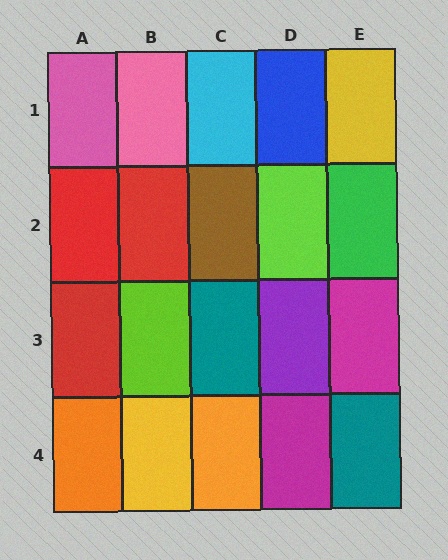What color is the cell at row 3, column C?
Teal.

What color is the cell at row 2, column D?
Lime.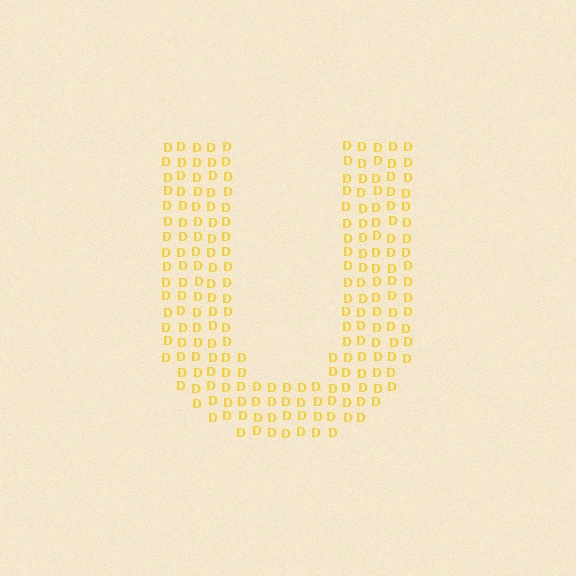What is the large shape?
The large shape is the letter U.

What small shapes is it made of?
It is made of small letter D's.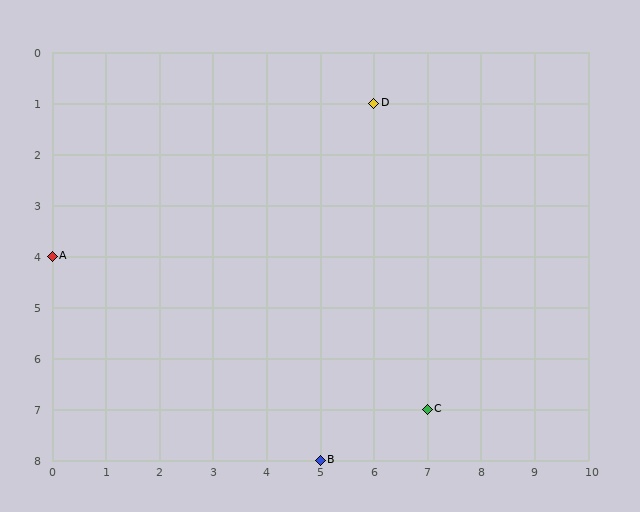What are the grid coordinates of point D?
Point D is at grid coordinates (6, 1).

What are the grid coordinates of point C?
Point C is at grid coordinates (7, 7).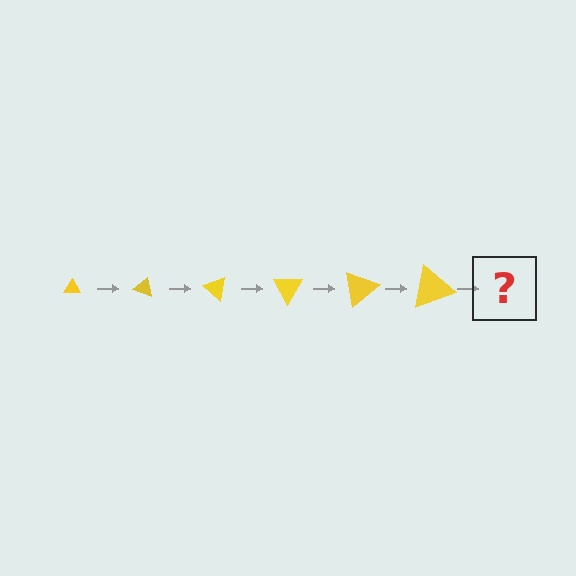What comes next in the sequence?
The next element should be a triangle, larger than the previous one and rotated 120 degrees from the start.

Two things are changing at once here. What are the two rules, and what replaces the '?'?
The two rules are that the triangle grows larger each step and it rotates 20 degrees each step. The '?' should be a triangle, larger than the previous one and rotated 120 degrees from the start.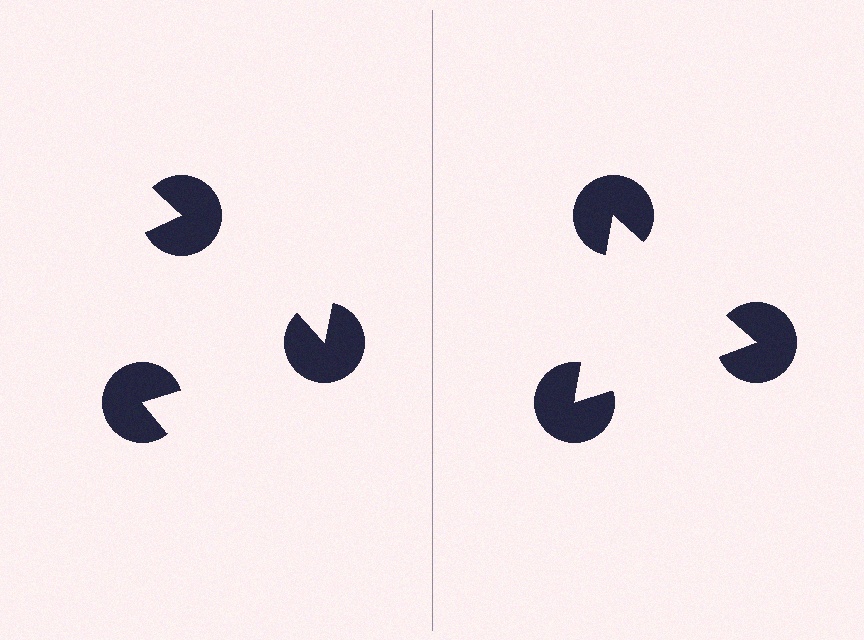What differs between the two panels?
The pac-man discs are positioned identically on both sides; only the wedge orientations differ. On the right they align to a triangle; on the left they are misaligned.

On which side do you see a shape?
An illusory triangle appears on the right side. On the left side the wedge cuts are rotated, so no coherent shape forms.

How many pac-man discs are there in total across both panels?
6 — 3 on each side.